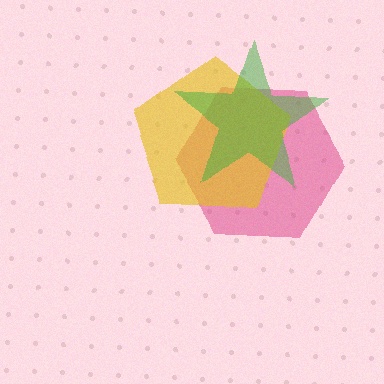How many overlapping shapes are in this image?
There are 3 overlapping shapes in the image.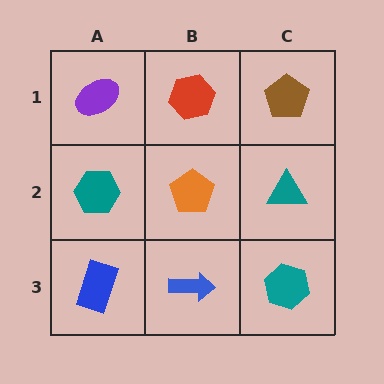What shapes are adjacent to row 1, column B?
An orange pentagon (row 2, column B), a purple ellipse (row 1, column A), a brown pentagon (row 1, column C).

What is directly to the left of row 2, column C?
An orange pentagon.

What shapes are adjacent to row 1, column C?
A teal triangle (row 2, column C), a red hexagon (row 1, column B).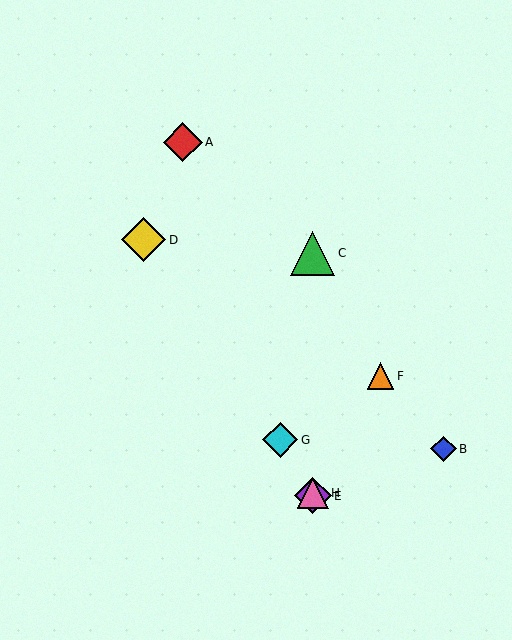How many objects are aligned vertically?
3 objects (C, E, H) are aligned vertically.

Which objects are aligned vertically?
Objects C, E, H are aligned vertically.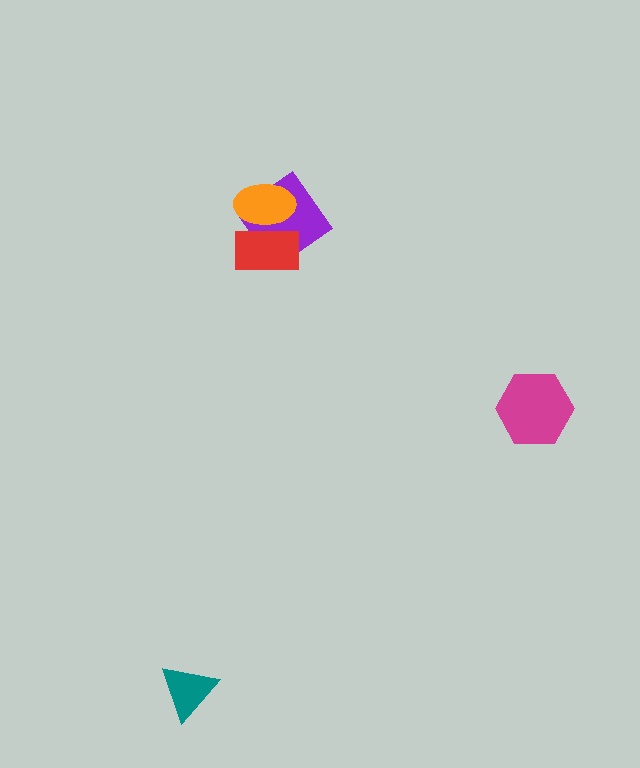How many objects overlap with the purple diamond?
2 objects overlap with the purple diamond.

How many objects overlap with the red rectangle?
2 objects overlap with the red rectangle.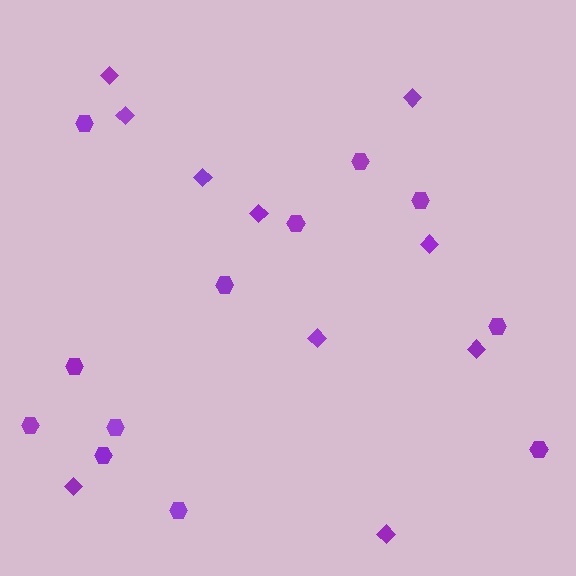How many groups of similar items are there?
There are 2 groups: one group of diamonds (10) and one group of hexagons (12).